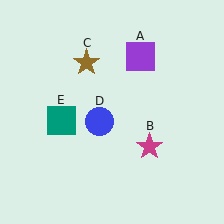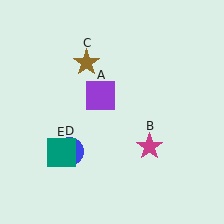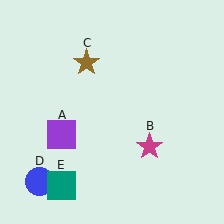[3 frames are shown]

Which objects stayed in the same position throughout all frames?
Magenta star (object B) and brown star (object C) remained stationary.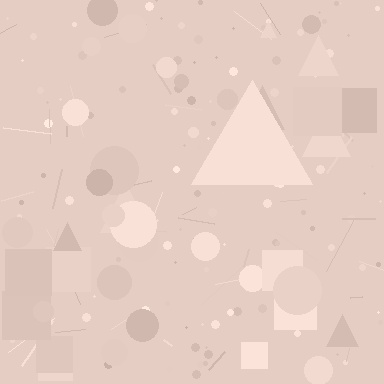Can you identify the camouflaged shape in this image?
The camouflaged shape is a triangle.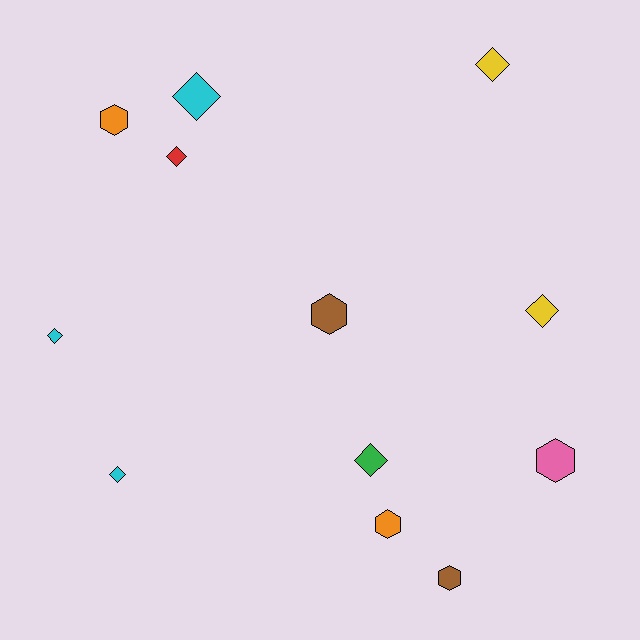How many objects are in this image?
There are 12 objects.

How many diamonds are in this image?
There are 7 diamonds.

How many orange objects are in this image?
There are 2 orange objects.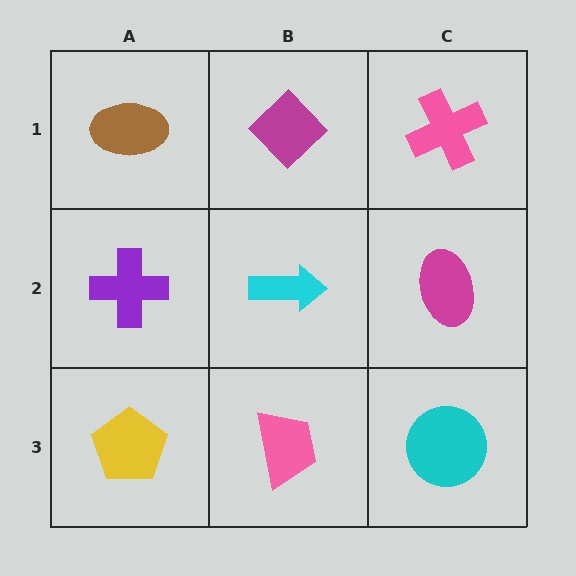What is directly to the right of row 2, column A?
A cyan arrow.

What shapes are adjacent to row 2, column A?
A brown ellipse (row 1, column A), a yellow pentagon (row 3, column A), a cyan arrow (row 2, column B).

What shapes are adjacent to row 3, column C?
A magenta ellipse (row 2, column C), a pink trapezoid (row 3, column B).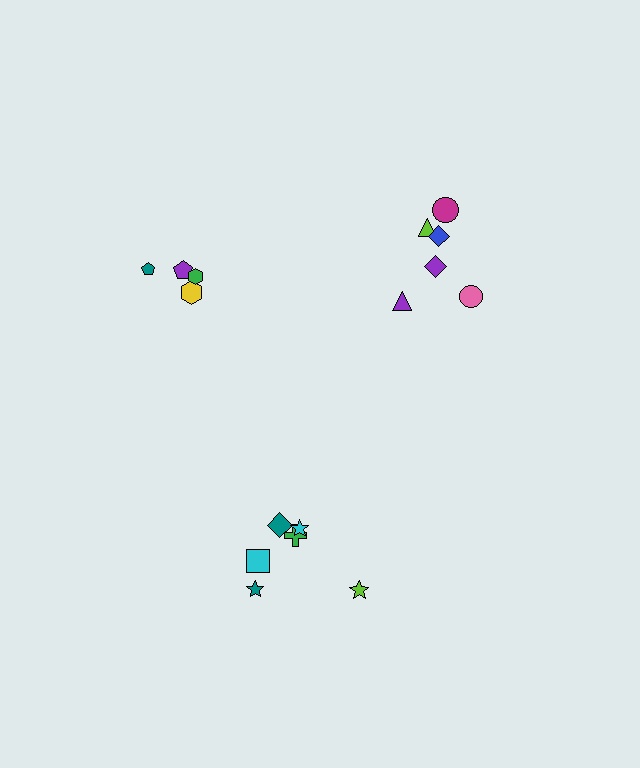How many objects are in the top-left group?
There are 4 objects.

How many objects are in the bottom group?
There are 6 objects.